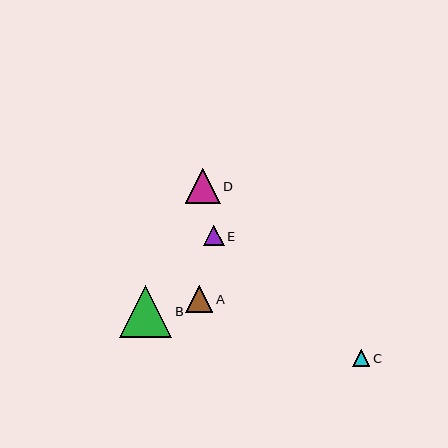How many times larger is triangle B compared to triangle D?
Triangle B is approximately 1.5 times the size of triangle D.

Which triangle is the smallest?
Triangle C is the smallest with a size of approximately 17 pixels.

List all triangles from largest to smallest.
From largest to smallest: B, D, A, E, C.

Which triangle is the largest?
Triangle B is the largest with a size of approximately 53 pixels.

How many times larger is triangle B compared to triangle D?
Triangle B is approximately 1.5 times the size of triangle D.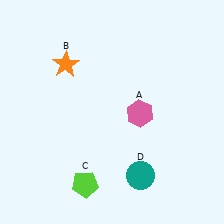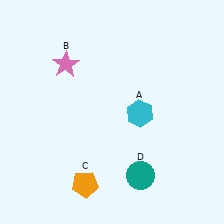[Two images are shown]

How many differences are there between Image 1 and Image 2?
There are 3 differences between the two images.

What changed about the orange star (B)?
In Image 1, B is orange. In Image 2, it changed to pink.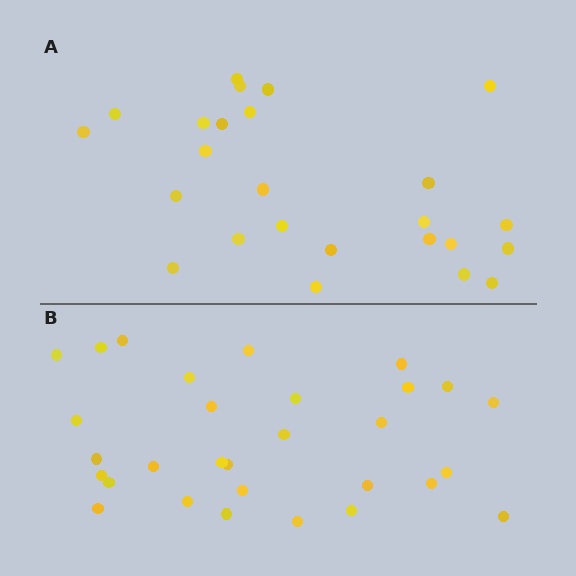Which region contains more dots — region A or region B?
Region B (the bottom region) has more dots.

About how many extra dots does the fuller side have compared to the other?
Region B has about 5 more dots than region A.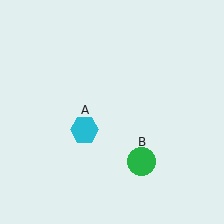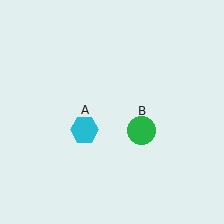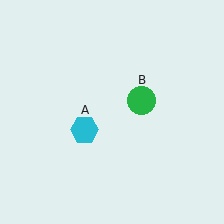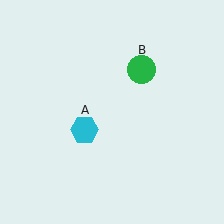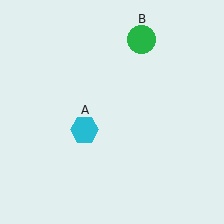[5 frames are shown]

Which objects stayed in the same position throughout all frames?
Cyan hexagon (object A) remained stationary.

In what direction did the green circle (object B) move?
The green circle (object B) moved up.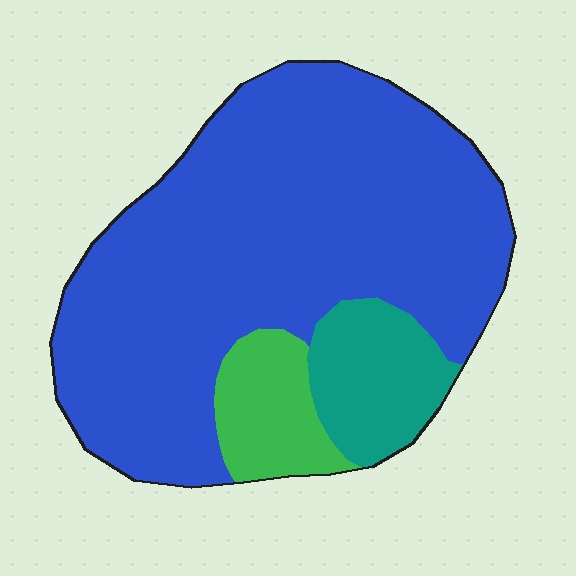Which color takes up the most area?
Blue, at roughly 75%.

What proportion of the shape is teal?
Teal takes up about one eighth (1/8) of the shape.